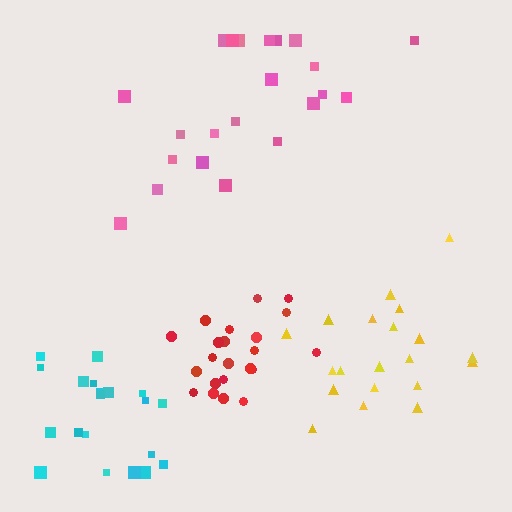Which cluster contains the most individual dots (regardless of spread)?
Pink (22).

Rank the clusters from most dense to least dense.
red, yellow, cyan, pink.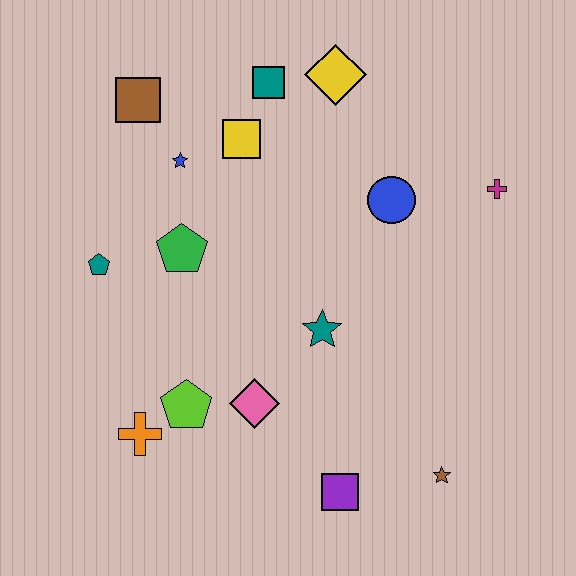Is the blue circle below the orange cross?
No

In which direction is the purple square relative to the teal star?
The purple square is below the teal star.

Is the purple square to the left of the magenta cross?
Yes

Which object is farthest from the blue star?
The brown star is farthest from the blue star.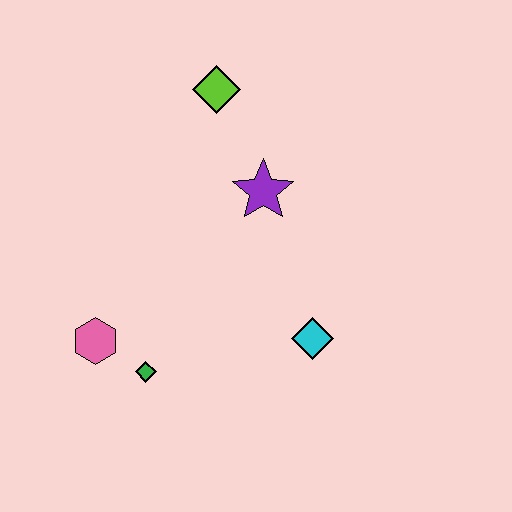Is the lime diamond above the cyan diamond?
Yes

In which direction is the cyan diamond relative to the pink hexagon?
The cyan diamond is to the right of the pink hexagon.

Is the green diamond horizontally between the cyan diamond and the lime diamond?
No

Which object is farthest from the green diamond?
The lime diamond is farthest from the green diamond.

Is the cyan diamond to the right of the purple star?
Yes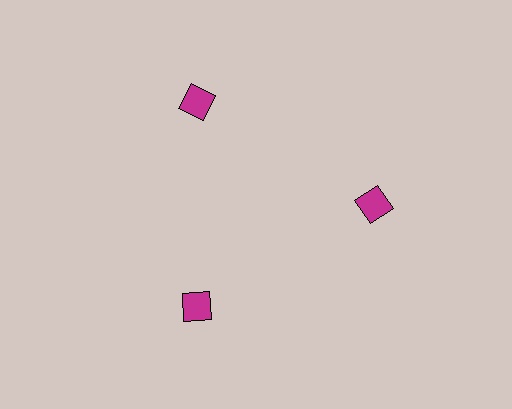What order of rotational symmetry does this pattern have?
This pattern has 3-fold rotational symmetry.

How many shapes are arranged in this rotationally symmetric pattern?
There are 3 shapes, arranged in 3 groups of 1.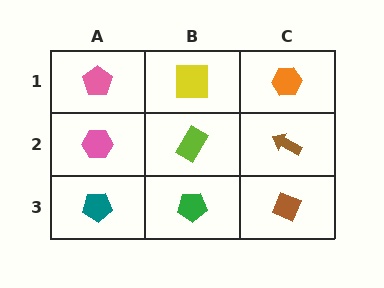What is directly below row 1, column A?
A pink hexagon.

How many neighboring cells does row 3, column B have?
3.